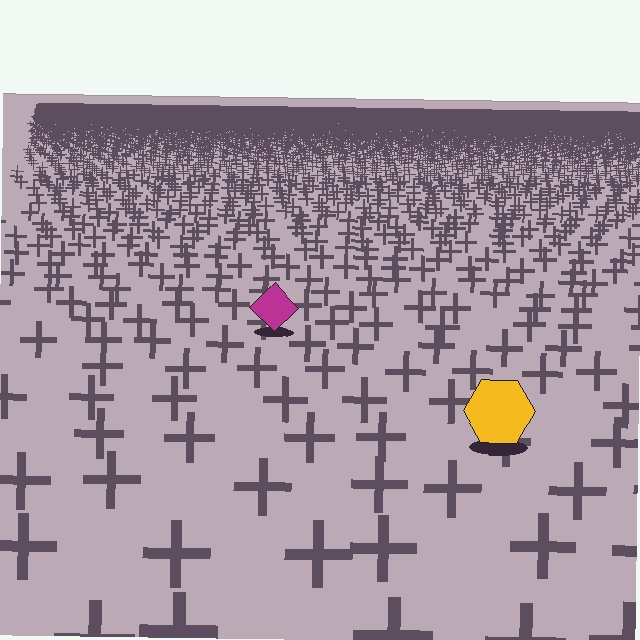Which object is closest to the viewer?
The yellow hexagon is closest. The texture marks near it are larger and more spread out.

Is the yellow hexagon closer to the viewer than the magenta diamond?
Yes. The yellow hexagon is closer — you can tell from the texture gradient: the ground texture is coarser near it.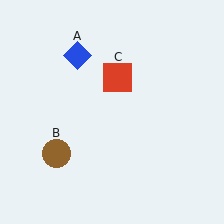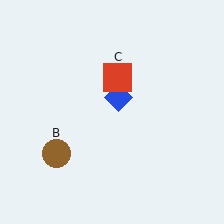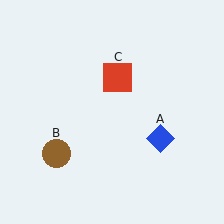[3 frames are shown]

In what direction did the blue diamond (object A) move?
The blue diamond (object A) moved down and to the right.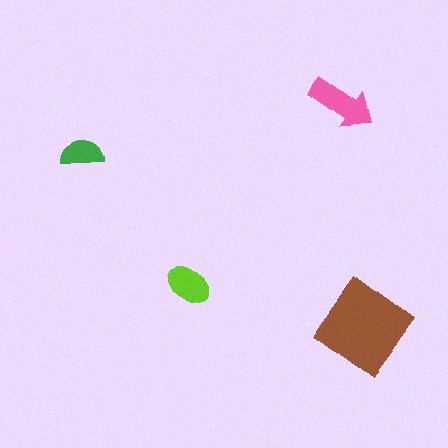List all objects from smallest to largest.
The green semicircle, the lime ellipse, the pink arrow, the brown diamond.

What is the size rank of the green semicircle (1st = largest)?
4th.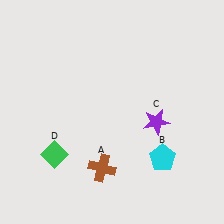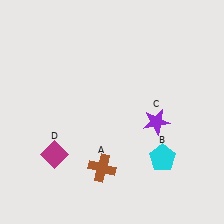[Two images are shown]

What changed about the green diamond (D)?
In Image 1, D is green. In Image 2, it changed to magenta.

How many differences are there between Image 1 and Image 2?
There is 1 difference between the two images.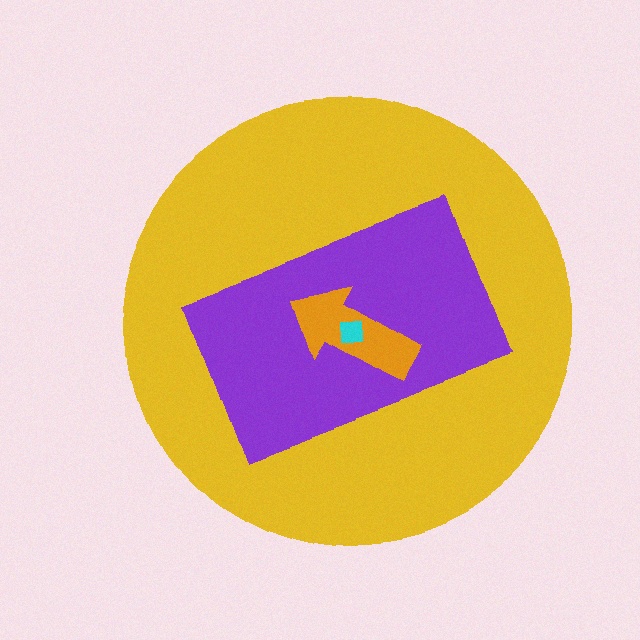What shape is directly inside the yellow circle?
The purple rectangle.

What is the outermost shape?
The yellow circle.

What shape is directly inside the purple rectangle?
The orange arrow.